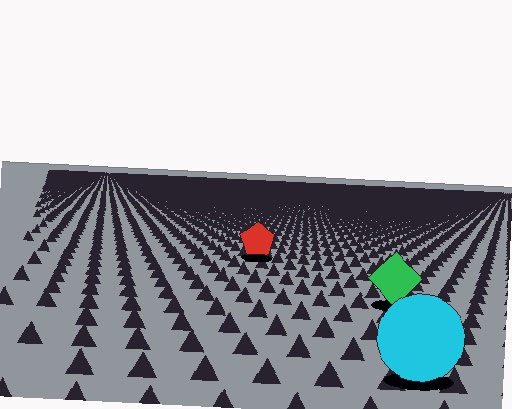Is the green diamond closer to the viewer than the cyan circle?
No. The cyan circle is closer — you can tell from the texture gradient: the ground texture is coarser near it.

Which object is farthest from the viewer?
The red pentagon is farthest from the viewer. It appears smaller and the ground texture around it is denser.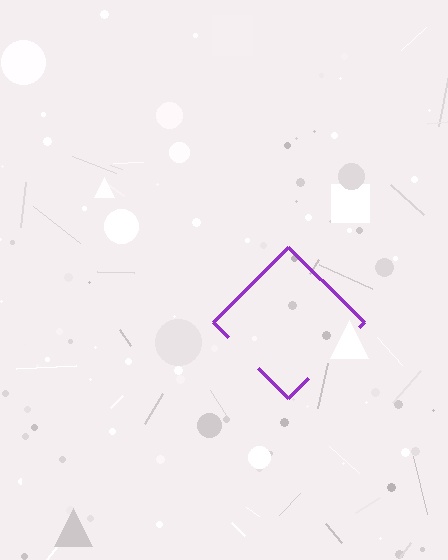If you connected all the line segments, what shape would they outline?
They would outline a diamond.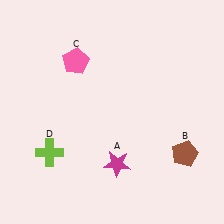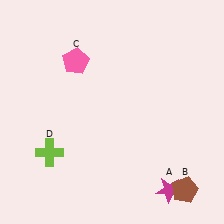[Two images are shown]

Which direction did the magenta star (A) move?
The magenta star (A) moved right.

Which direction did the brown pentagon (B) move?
The brown pentagon (B) moved down.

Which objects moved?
The objects that moved are: the magenta star (A), the brown pentagon (B).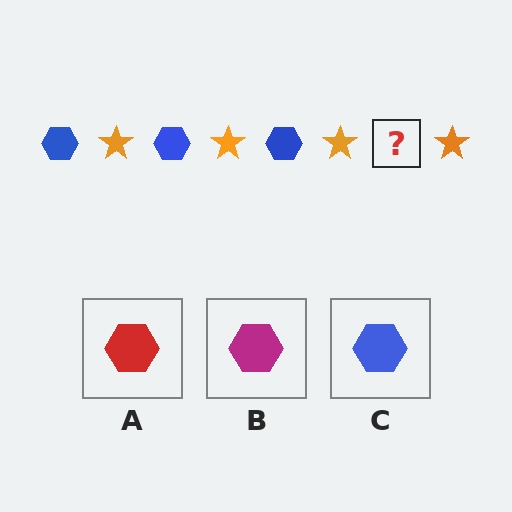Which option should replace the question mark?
Option C.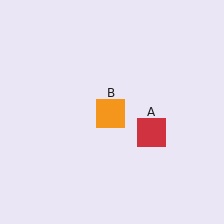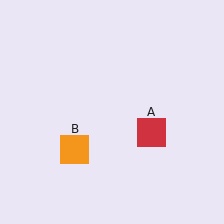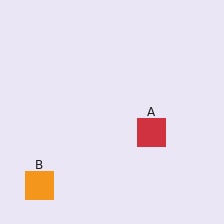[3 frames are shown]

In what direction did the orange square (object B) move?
The orange square (object B) moved down and to the left.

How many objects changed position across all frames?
1 object changed position: orange square (object B).